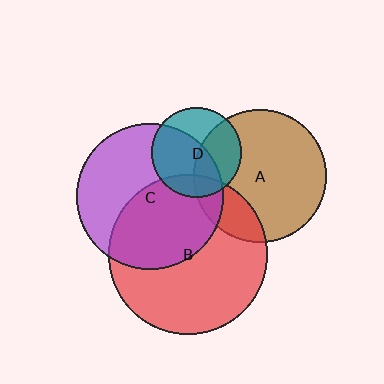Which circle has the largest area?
Circle B (red).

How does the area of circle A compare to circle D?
Approximately 2.2 times.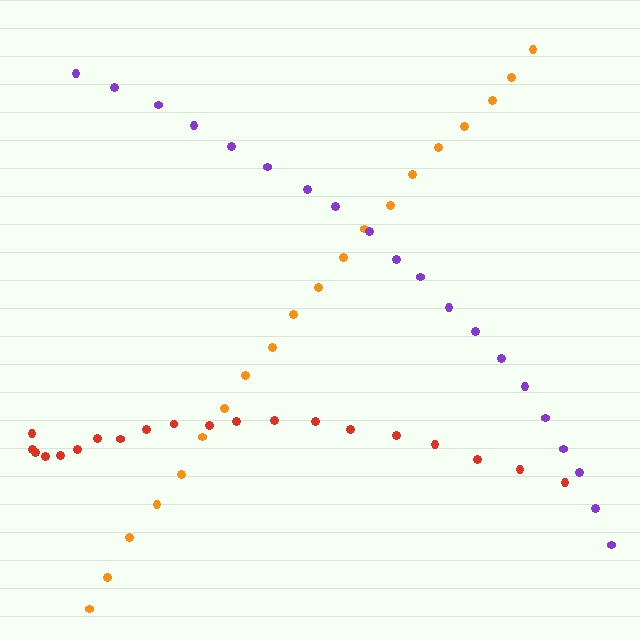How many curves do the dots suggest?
There are 3 distinct paths.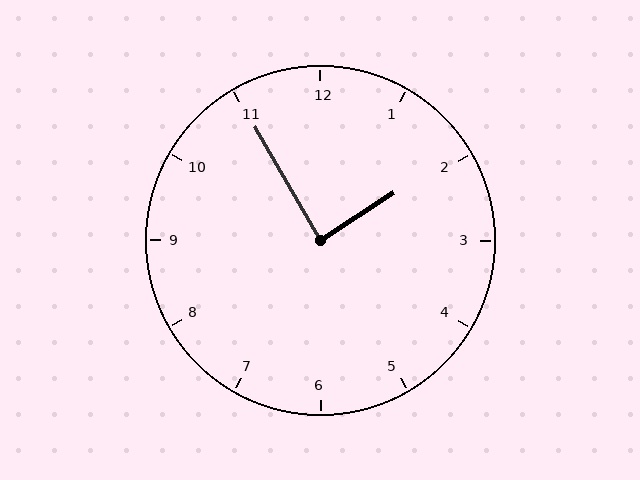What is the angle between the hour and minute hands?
Approximately 88 degrees.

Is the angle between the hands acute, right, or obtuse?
It is right.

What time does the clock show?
1:55.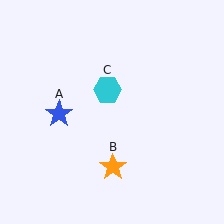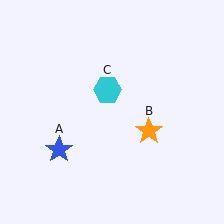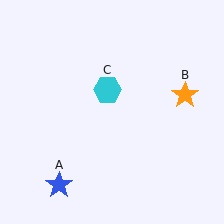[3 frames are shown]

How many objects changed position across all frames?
2 objects changed position: blue star (object A), orange star (object B).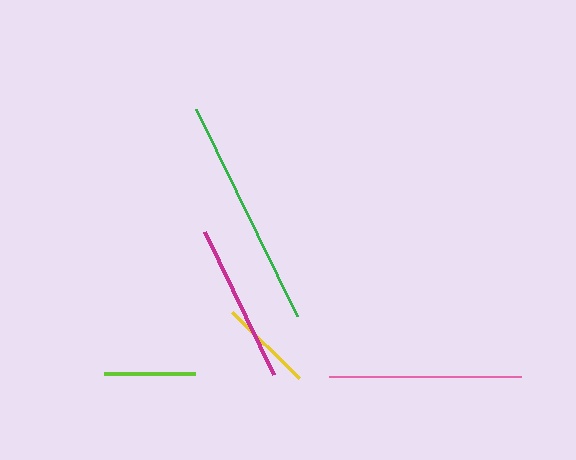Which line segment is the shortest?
The lime line is the shortest at approximately 91 pixels.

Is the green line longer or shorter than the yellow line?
The green line is longer than the yellow line.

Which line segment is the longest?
The green line is the longest at approximately 230 pixels.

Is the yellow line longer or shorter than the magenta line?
The magenta line is longer than the yellow line.